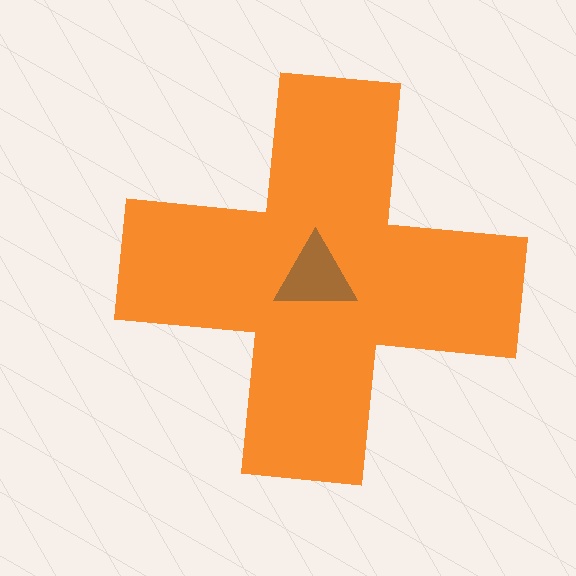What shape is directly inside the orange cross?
The brown triangle.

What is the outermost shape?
The orange cross.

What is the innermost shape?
The brown triangle.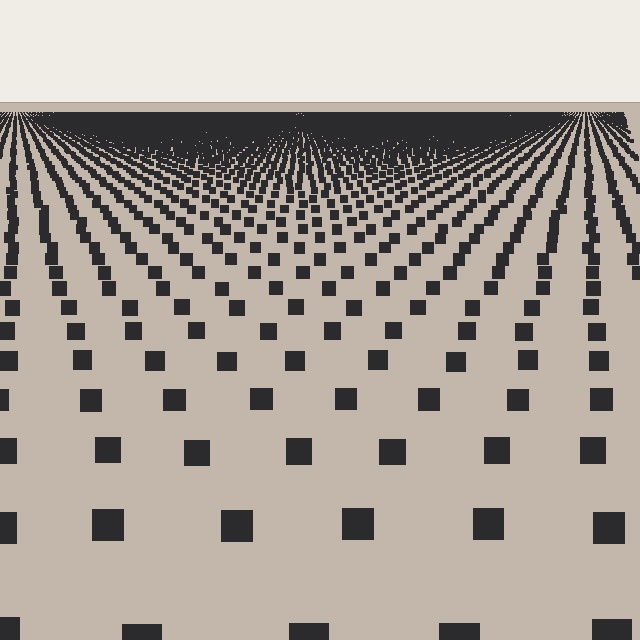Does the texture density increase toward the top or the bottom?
Density increases toward the top.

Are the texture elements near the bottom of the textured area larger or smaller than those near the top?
Larger. Near the bottom, elements are closer to the viewer and appear at a bigger on-screen size.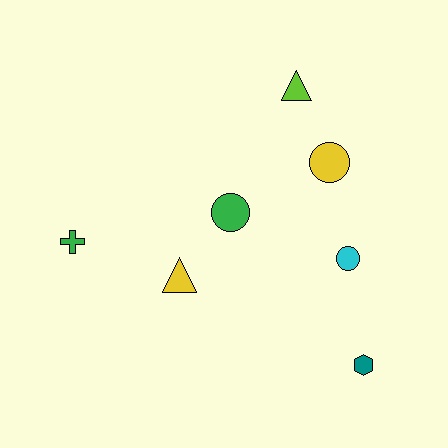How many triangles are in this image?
There are 2 triangles.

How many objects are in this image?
There are 7 objects.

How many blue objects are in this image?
There are no blue objects.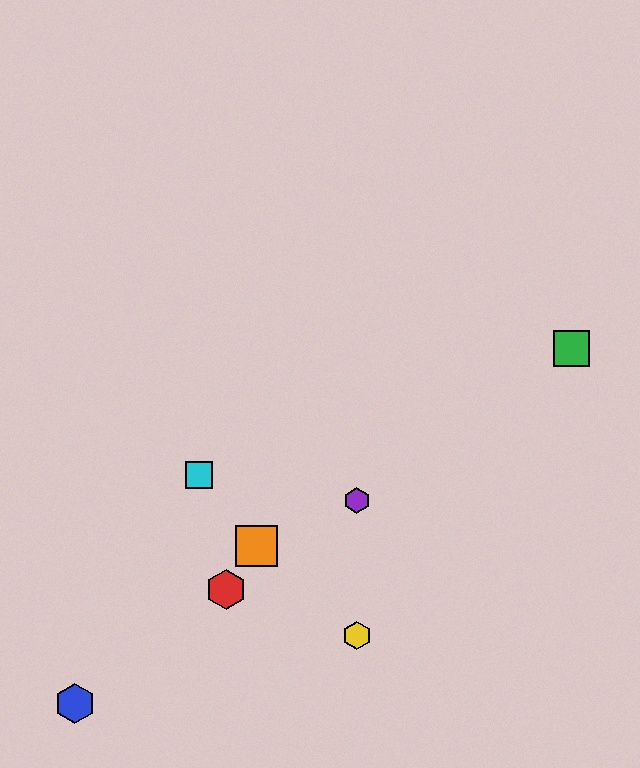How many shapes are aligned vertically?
2 shapes (the yellow hexagon, the purple hexagon) are aligned vertically.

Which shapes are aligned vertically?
The yellow hexagon, the purple hexagon are aligned vertically.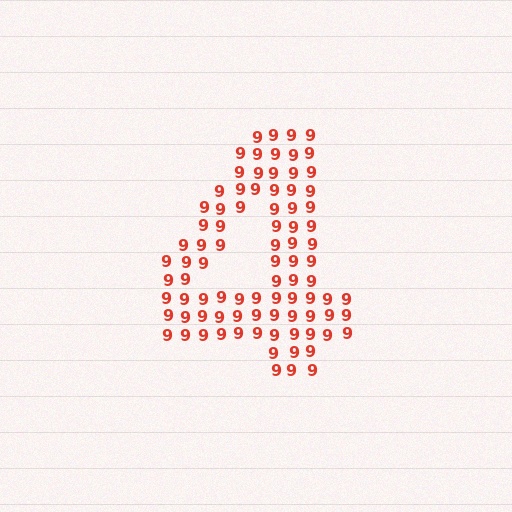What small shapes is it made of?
It is made of small digit 9's.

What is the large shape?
The large shape is the digit 4.